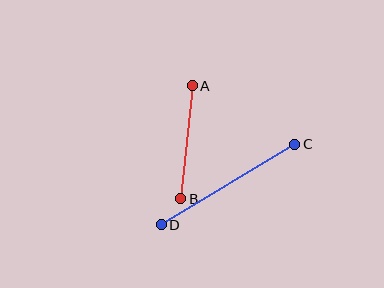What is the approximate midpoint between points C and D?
The midpoint is at approximately (228, 185) pixels.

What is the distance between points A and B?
The distance is approximately 114 pixels.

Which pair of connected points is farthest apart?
Points C and D are farthest apart.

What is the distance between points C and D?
The distance is approximately 156 pixels.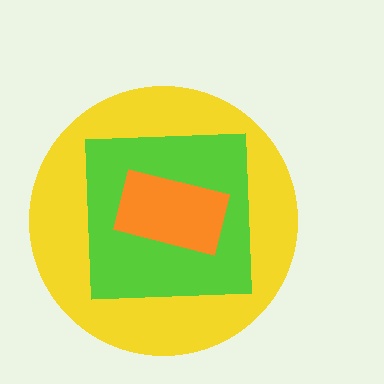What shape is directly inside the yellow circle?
The lime square.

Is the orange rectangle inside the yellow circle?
Yes.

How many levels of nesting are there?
3.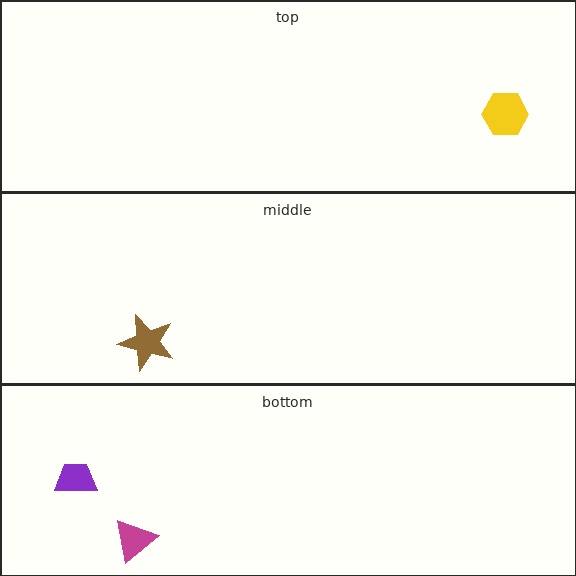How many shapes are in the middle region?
1.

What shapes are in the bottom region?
The purple trapezoid, the magenta triangle.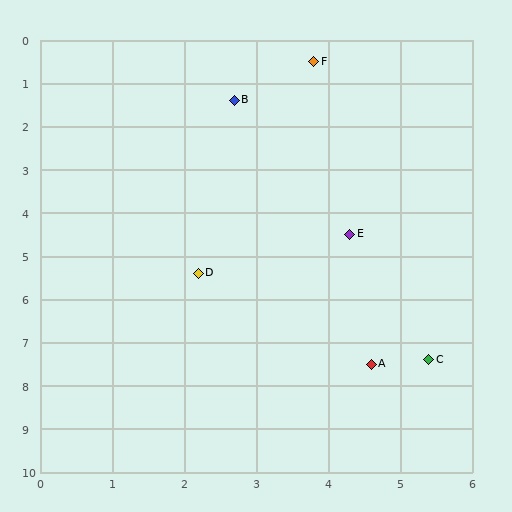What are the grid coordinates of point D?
Point D is at approximately (2.2, 5.4).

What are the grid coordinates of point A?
Point A is at approximately (4.6, 7.5).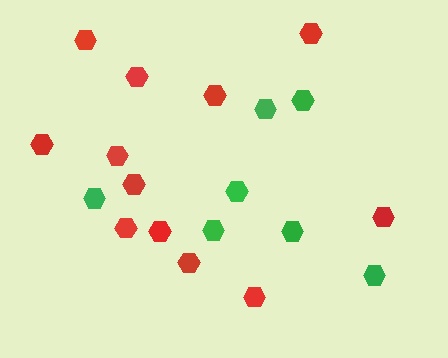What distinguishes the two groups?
There are 2 groups: one group of green hexagons (7) and one group of red hexagons (12).